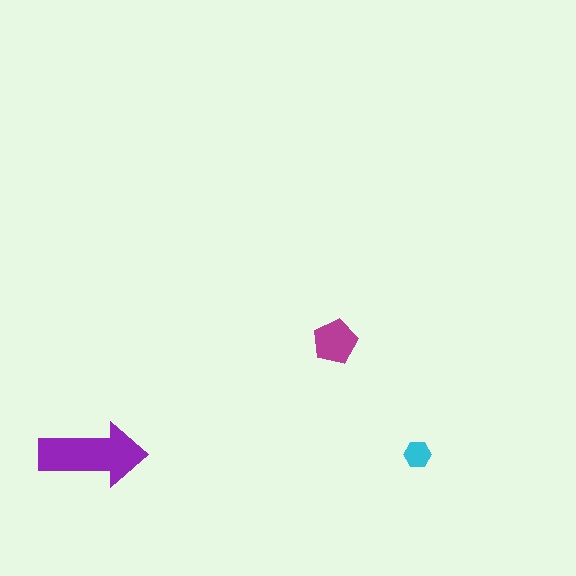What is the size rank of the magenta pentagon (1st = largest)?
2nd.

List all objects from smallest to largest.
The cyan hexagon, the magenta pentagon, the purple arrow.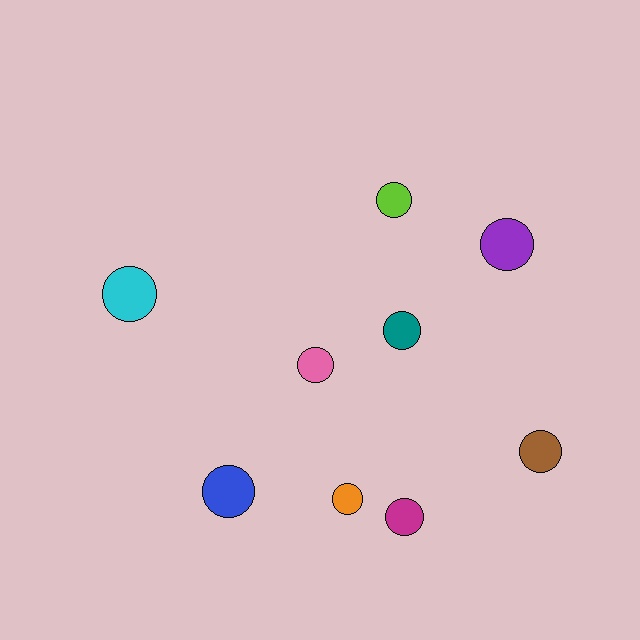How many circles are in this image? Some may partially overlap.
There are 9 circles.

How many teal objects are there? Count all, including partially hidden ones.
There is 1 teal object.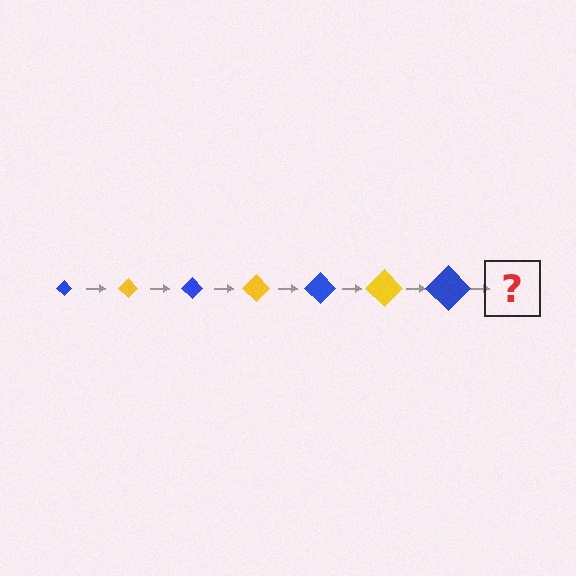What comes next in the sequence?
The next element should be a yellow diamond, larger than the previous one.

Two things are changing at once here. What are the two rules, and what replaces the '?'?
The two rules are that the diamond grows larger each step and the color cycles through blue and yellow. The '?' should be a yellow diamond, larger than the previous one.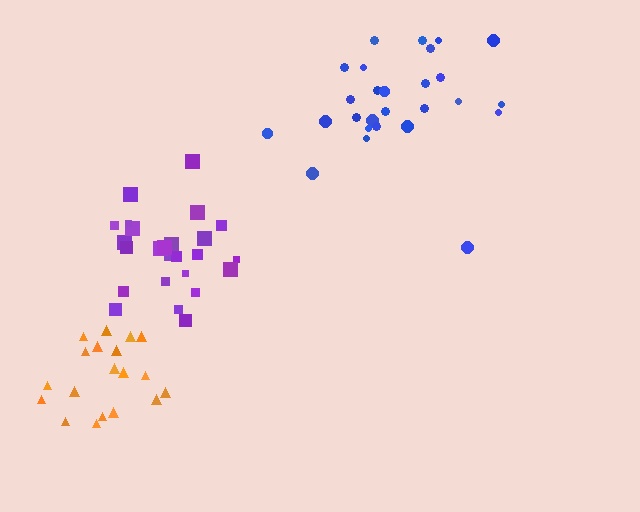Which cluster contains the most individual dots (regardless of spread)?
Blue (27).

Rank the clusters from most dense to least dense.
orange, purple, blue.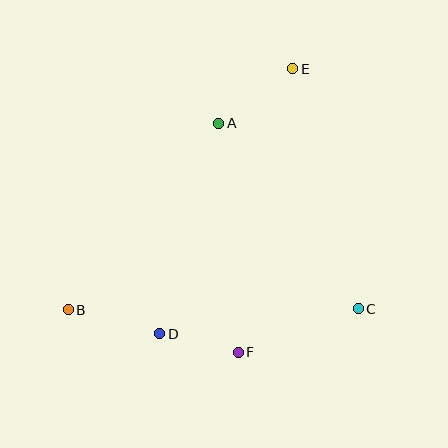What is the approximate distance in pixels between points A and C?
The distance between A and C is approximately 232 pixels.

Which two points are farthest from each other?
Points B and E are farthest from each other.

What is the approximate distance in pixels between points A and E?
The distance between A and E is approximately 92 pixels.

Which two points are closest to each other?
Points D and F are closest to each other.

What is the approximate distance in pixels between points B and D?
The distance between B and D is approximately 95 pixels.